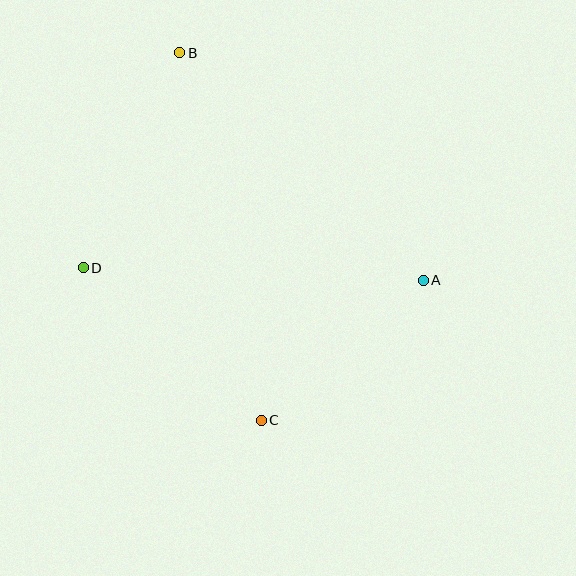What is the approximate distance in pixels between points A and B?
The distance between A and B is approximately 334 pixels.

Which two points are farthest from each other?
Points B and C are farthest from each other.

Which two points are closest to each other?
Points A and C are closest to each other.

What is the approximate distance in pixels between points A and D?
The distance between A and D is approximately 340 pixels.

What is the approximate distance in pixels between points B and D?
The distance between B and D is approximately 235 pixels.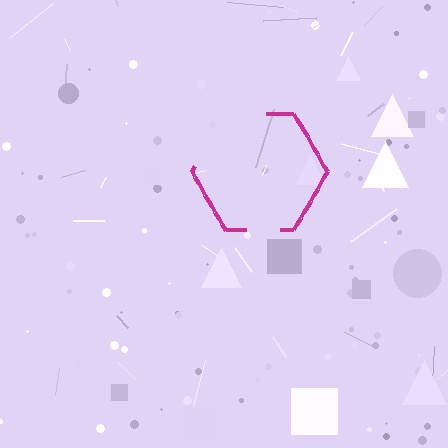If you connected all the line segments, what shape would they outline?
They would outline a hexagon.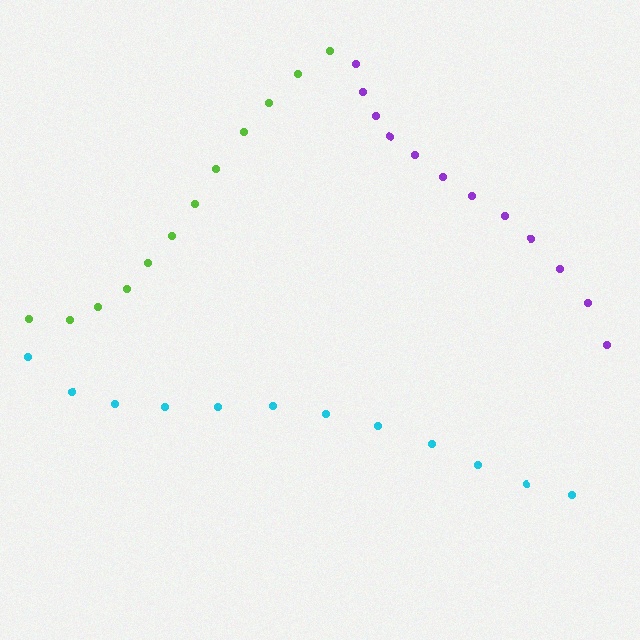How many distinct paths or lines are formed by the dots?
There are 3 distinct paths.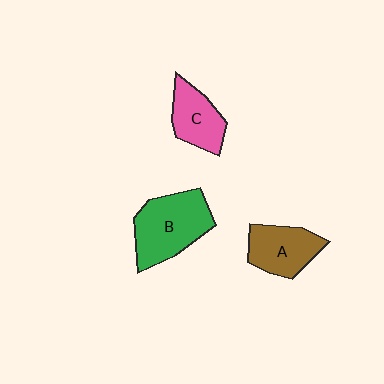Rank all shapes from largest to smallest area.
From largest to smallest: B (green), A (brown), C (pink).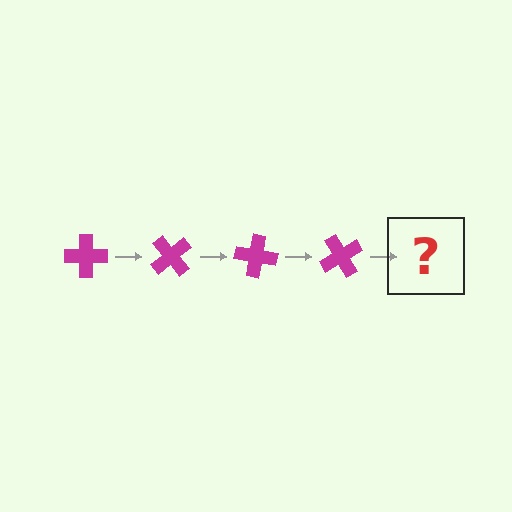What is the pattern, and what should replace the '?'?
The pattern is that the cross rotates 50 degrees each step. The '?' should be a magenta cross rotated 200 degrees.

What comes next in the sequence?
The next element should be a magenta cross rotated 200 degrees.